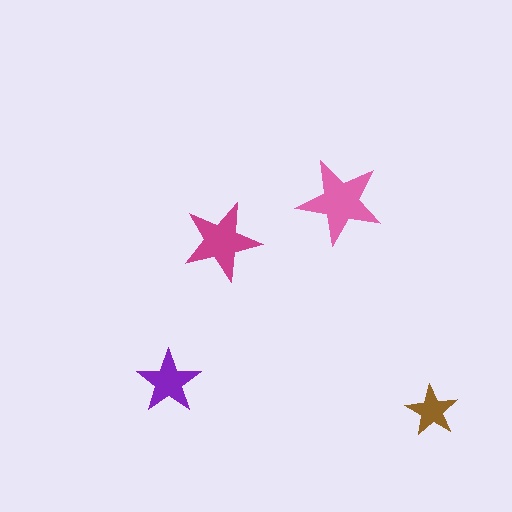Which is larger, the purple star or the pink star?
The pink one.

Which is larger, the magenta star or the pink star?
The pink one.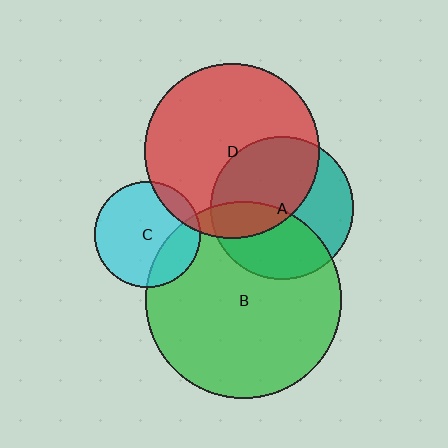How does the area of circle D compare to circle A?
Approximately 1.5 times.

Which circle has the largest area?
Circle B (green).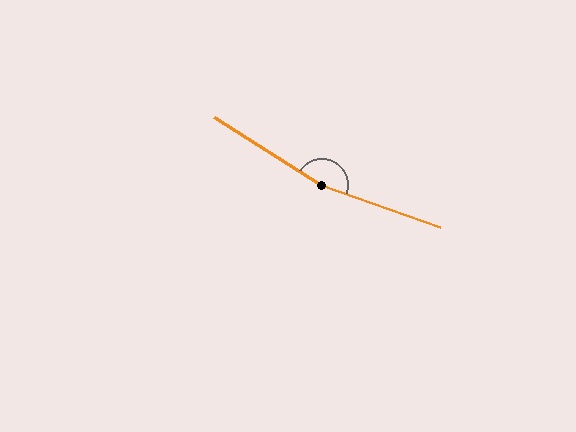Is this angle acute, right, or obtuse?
It is obtuse.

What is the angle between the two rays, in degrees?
Approximately 167 degrees.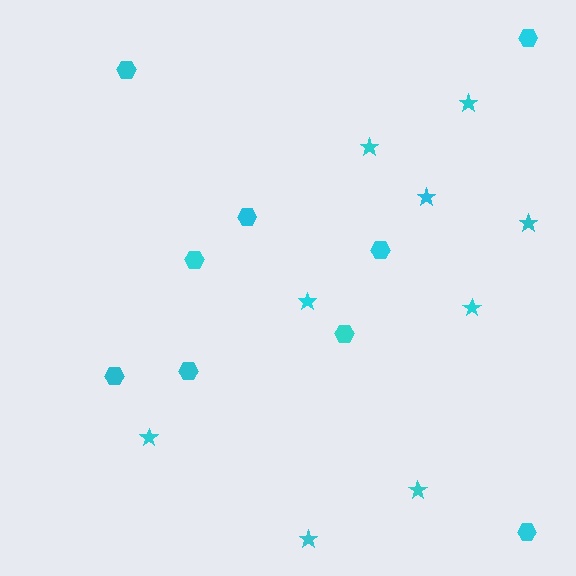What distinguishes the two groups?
There are 2 groups: one group of hexagons (9) and one group of stars (9).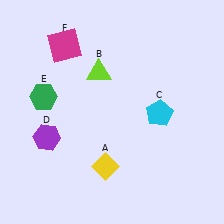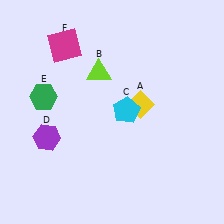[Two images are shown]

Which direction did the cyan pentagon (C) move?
The cyan pentagon (C) moved left.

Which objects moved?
The objects that moved are: the yellow diamond (A), the cyan pentagon (C).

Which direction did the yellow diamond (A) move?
The yellow diamond (A) moved up.